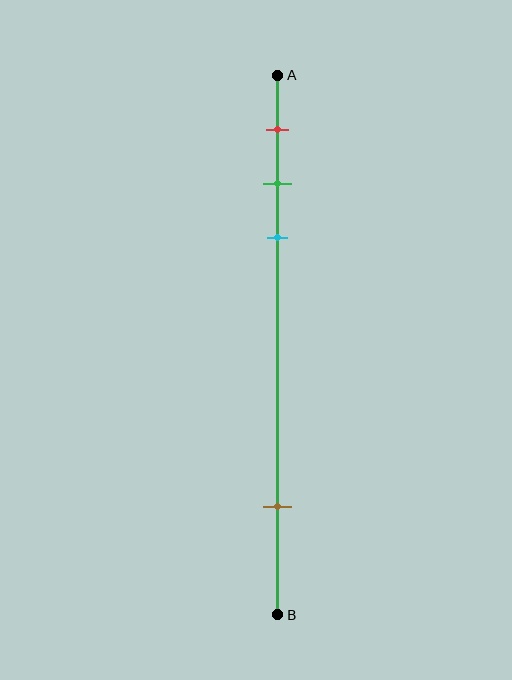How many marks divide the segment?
There are 4 marks dividing the segment.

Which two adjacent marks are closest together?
The green and cyan marks are the closest adjacent pair.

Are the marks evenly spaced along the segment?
No, the marks are not evenly spaced.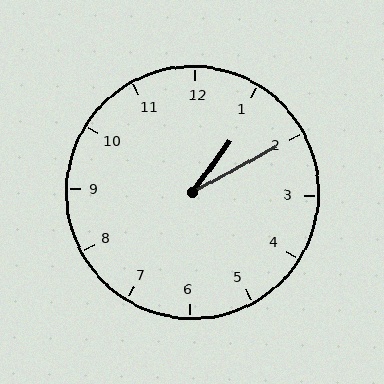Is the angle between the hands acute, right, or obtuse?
It is acute.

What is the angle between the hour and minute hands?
Approximately 25 degrees.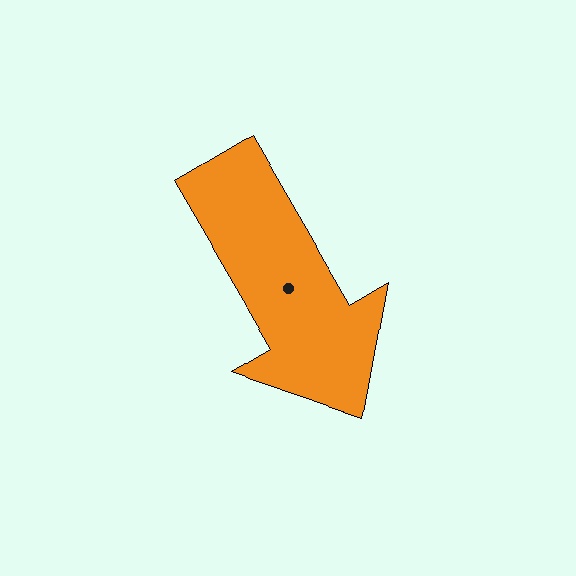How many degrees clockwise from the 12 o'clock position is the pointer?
Approximately 150 degrees.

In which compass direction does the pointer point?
Southeast.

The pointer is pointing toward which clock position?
Roughly 5 o'clock.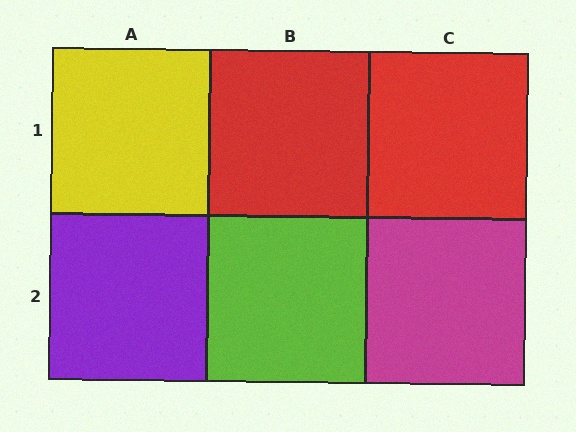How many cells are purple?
1 cell is purple.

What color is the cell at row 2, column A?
Purple.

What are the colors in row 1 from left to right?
Yellow, red, red.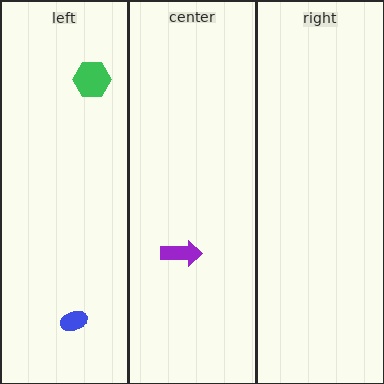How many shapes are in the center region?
1.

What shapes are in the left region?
The blue ellipse, the green hexagon.